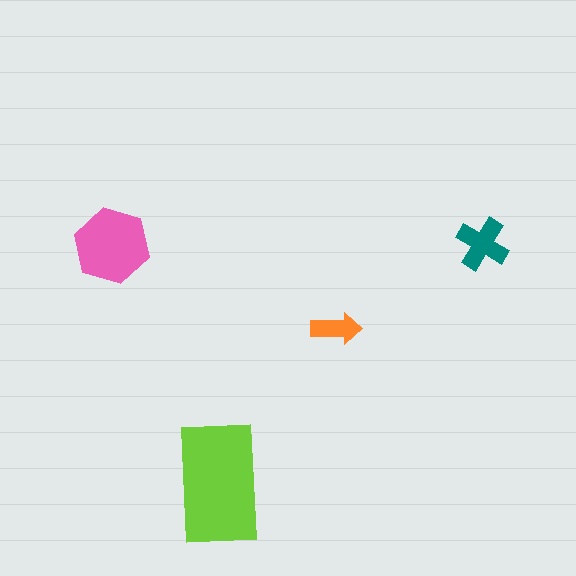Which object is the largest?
The lime rectangle.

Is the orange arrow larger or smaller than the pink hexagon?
Smaller.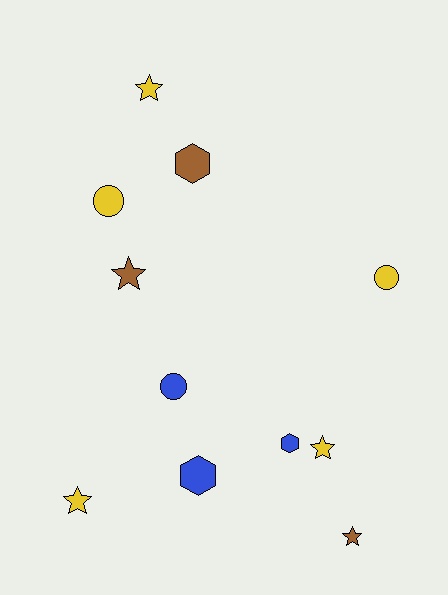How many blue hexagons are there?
There are 2 blue hexagons.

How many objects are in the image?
There are 11 objects.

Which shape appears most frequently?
Star, with 5 objects.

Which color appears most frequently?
Yellow, with 5 objects.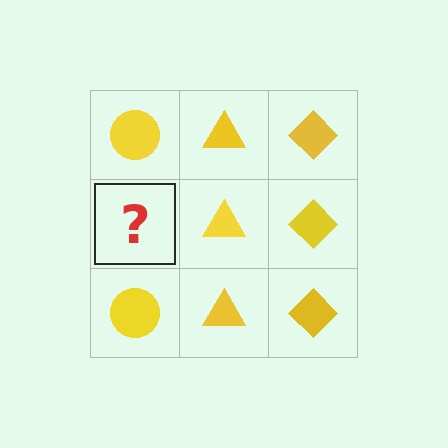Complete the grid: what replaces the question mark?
The question mark should be replaced with a yellow circle.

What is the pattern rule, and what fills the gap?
The rule is that each column has a consistent shape. The gap should be filled with a yellow circle.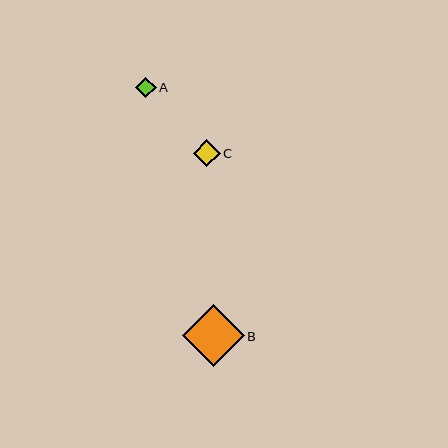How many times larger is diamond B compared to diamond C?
Diamond B is approximately 2.3 times the size of diamond C.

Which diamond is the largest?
Diamond B is the largest with a size of approximately 62 pixels.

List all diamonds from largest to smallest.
From largest to smallest: B, C, A.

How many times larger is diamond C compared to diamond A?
Diamond C is approximately 1.3 times the size of diamond A.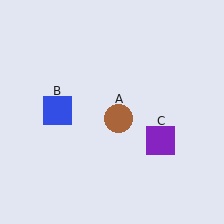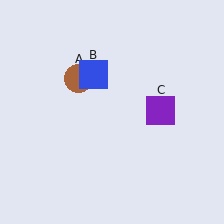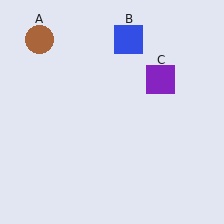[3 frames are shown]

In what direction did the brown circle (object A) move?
The brown circle (object A) moved up and to the left.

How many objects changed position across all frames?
3 objects changed position: brown circle (object A), blue square (object B), purple square (object C).